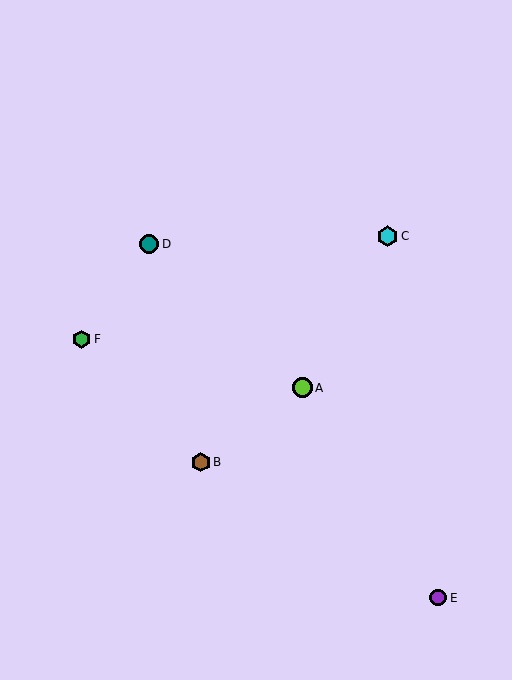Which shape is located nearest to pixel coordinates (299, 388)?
The lime circle (labeled A) at (303, 388) is nearest to that location.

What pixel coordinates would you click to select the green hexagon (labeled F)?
Click at (81, 339) to select the green hexagon F.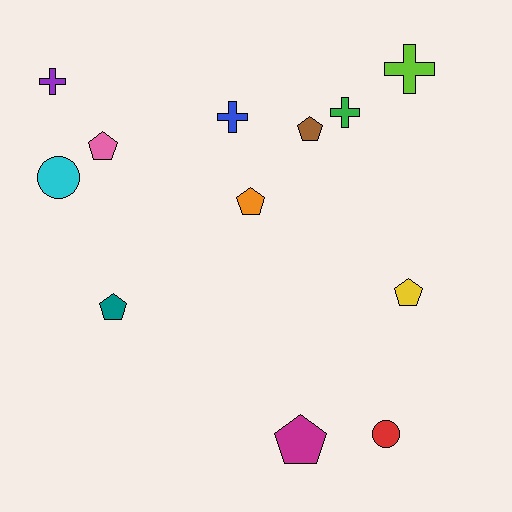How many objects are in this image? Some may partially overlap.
There are 12 objects.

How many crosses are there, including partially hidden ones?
There are 4 crosses.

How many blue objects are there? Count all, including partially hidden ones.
There is 1 blue object.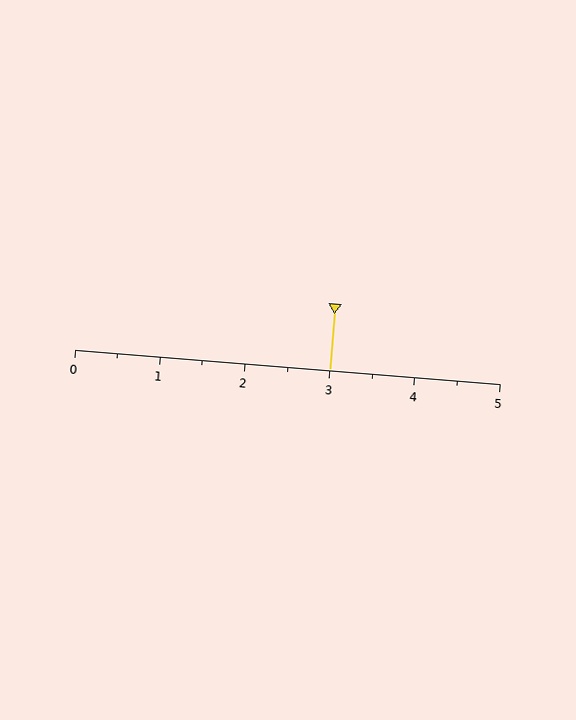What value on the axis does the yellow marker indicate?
The marker indicates approximately 3.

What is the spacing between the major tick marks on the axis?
The major ticks are spaced 1 apart.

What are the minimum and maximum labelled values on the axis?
The axis runs from 0 to 5.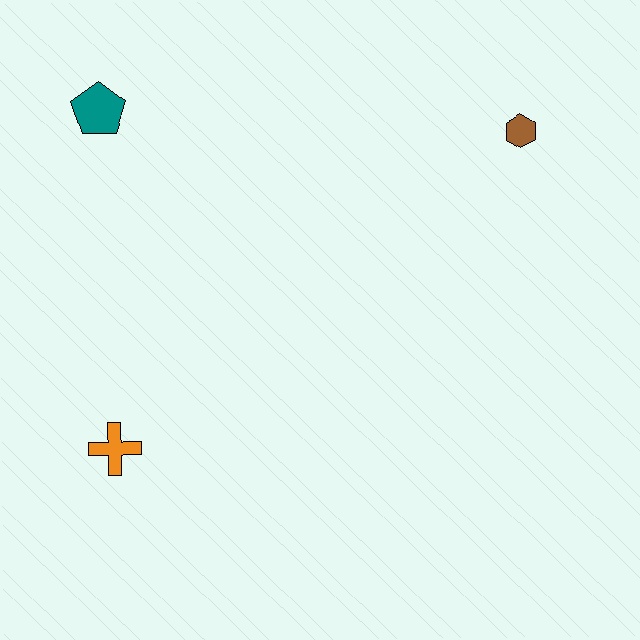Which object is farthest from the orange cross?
The brown hexagon is farthest from the orange cross.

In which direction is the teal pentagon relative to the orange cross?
The teal pentagon is above the orange cross.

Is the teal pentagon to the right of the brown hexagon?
No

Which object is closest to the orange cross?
The teal pentagon is closest to the orange cross.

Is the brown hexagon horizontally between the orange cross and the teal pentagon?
No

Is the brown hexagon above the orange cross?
Yes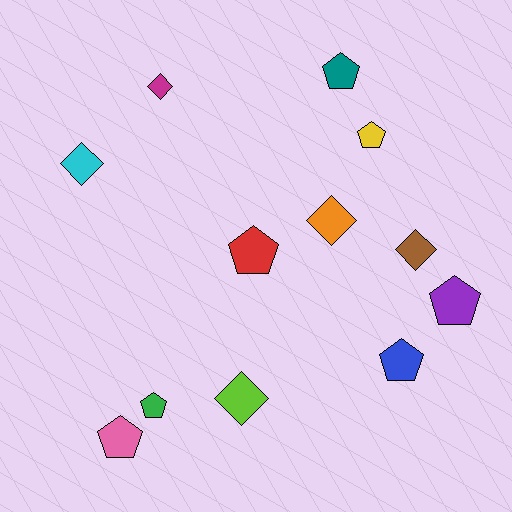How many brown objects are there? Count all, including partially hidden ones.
There is 1 brown object.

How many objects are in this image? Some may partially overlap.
There are 12 objects.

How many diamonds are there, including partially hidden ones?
There are 5 diamonds.